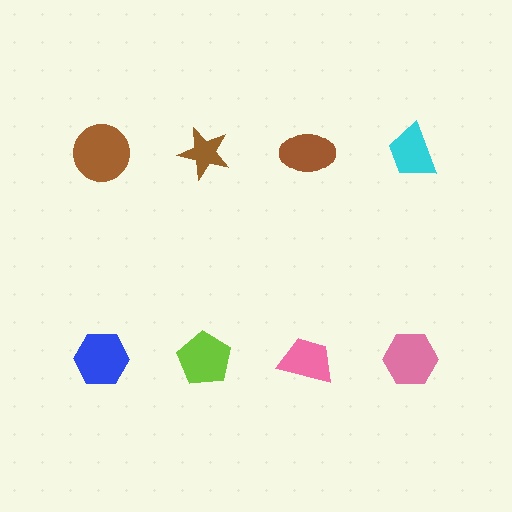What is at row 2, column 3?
A pink trapezoid.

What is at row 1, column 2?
A brown star.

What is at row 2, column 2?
A lime pentagon.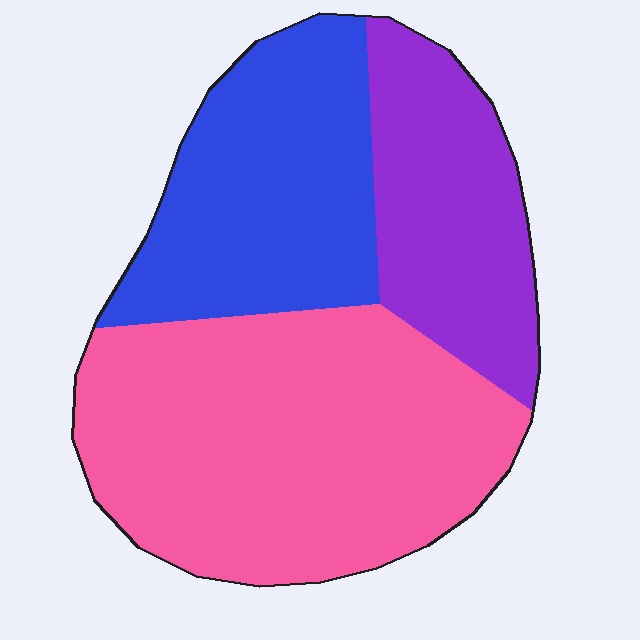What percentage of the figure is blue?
Blue covers 29% of the figure.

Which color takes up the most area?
Pink, at roughly 50%.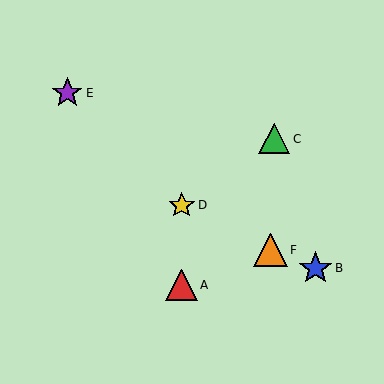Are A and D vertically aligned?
Yes, both are at x≈182.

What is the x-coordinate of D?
Object D is at x≈182.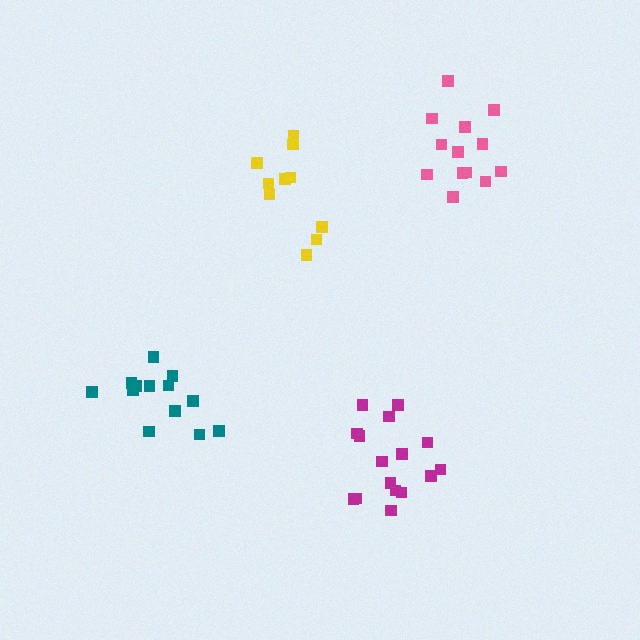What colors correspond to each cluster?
The clusters are colored: magenta, yellow, teal, pink.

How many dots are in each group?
Group 1: 16 dots, Group 2: 10 dots, Group 3: 13 dots, Group 4: 13 dots (52 total).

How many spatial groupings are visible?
There are 4 spatial groupings.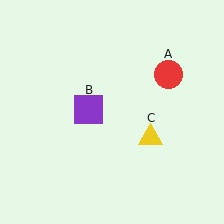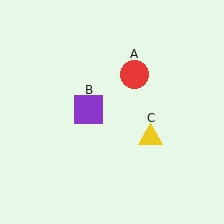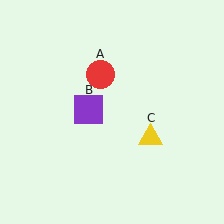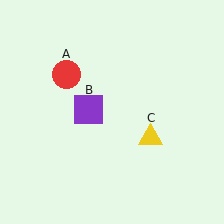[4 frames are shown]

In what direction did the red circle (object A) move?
The red circle (object A) moved left.